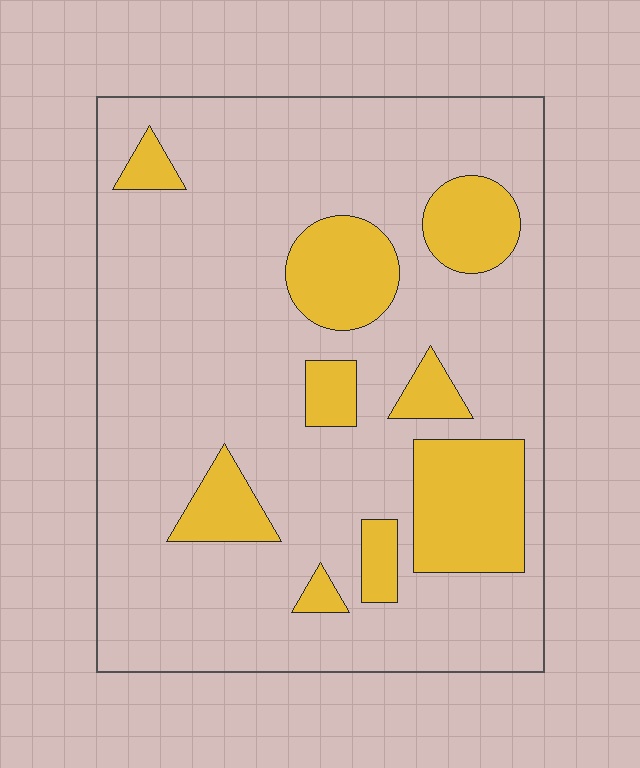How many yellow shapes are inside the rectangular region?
9.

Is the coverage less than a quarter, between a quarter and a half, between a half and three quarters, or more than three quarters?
Less than a quarter.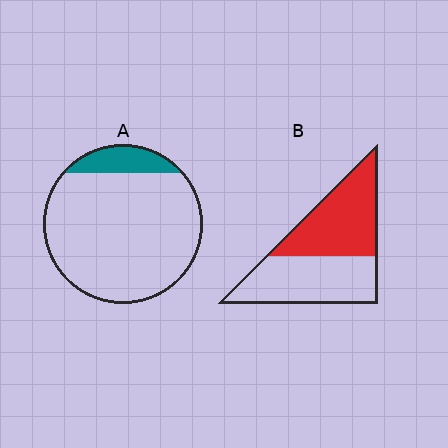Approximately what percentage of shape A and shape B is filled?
A is approximately 10% and B is approximately 50%.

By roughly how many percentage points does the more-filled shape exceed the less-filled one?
By roughly 35 percentage points (B over A).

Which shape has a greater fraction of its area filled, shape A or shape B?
Shape B.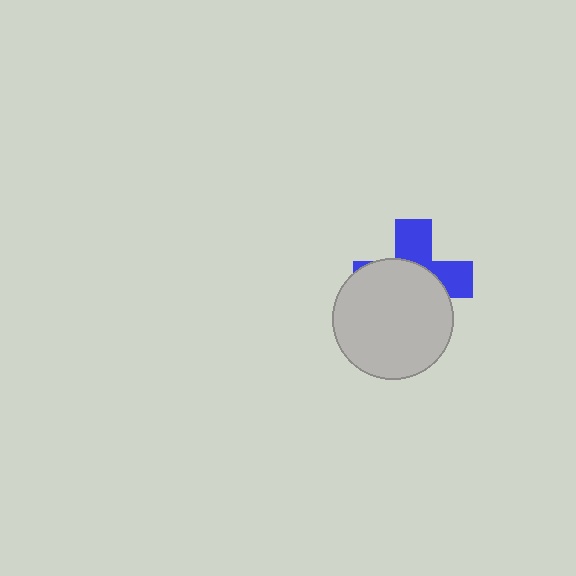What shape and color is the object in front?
The object in front is a light gray circle.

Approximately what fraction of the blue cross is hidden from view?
Roughly 61% of the blue cross is hidden behind the light gray circle.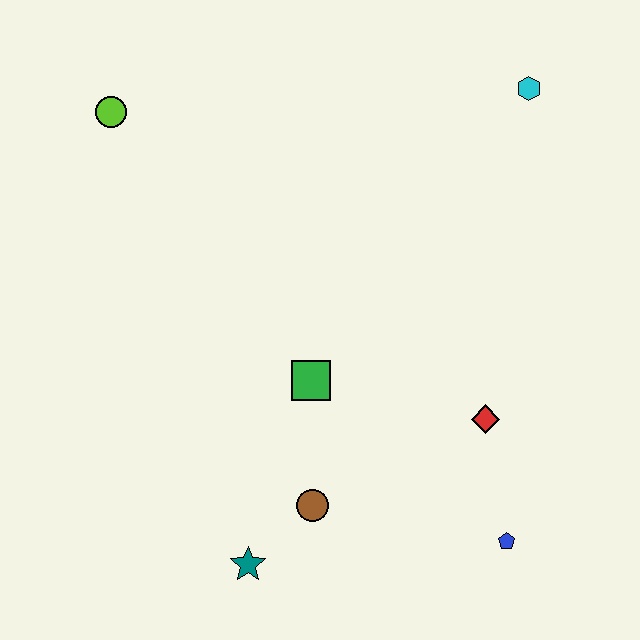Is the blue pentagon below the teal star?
No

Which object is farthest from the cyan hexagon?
The teal star is farthest from the cyan hexagon.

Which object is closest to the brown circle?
The teal star is closest to the brown circle.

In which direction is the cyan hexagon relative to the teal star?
The cyan hexagon is above the teal star.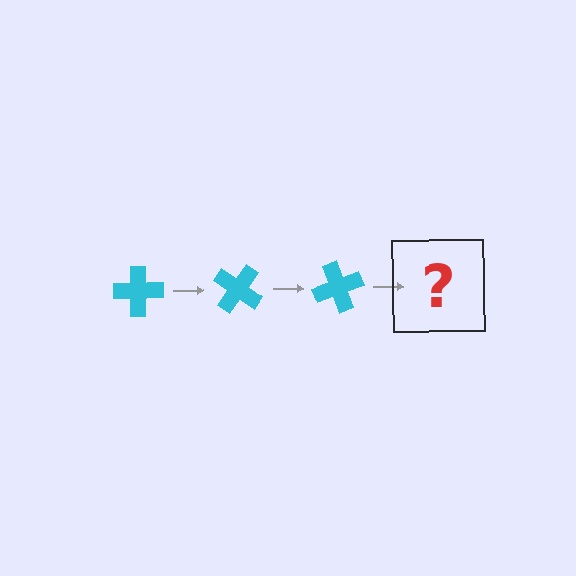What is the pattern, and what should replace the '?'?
The pattern is that the cross rotates 35 degrees each step. The '?' should be a cyan cross rotated 105 degrees.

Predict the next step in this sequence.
The next step is a cyan cross rotated 105 degrees.